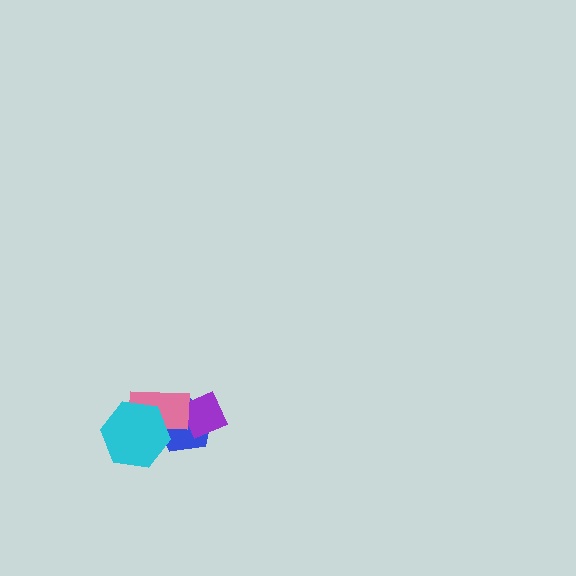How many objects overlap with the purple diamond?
2 objects overlap with the purple diamond.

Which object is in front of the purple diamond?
The pink rectangle is in front of the purple diamond.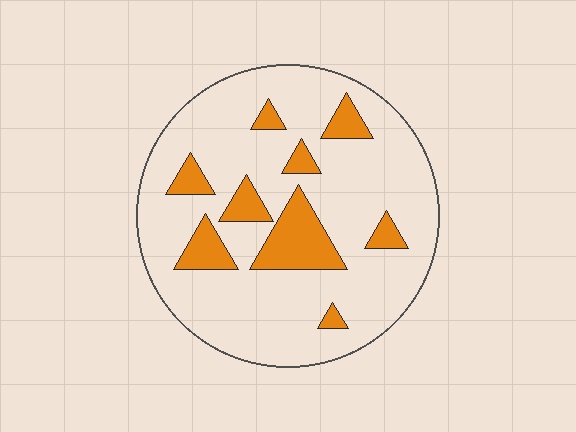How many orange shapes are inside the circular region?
9.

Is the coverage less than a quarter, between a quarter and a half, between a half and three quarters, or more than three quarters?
Less than a quarter.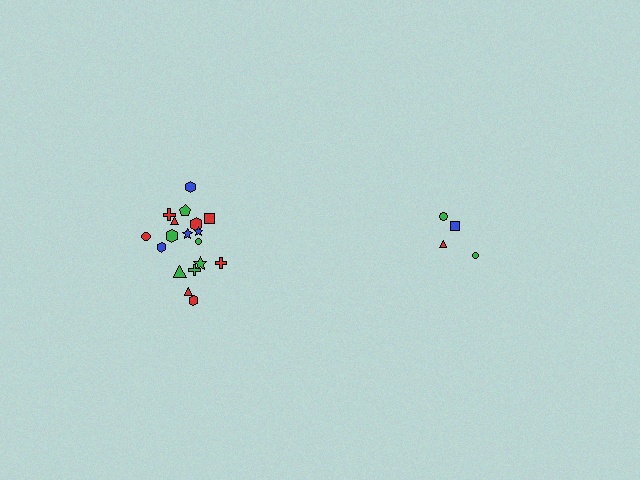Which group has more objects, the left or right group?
The left group.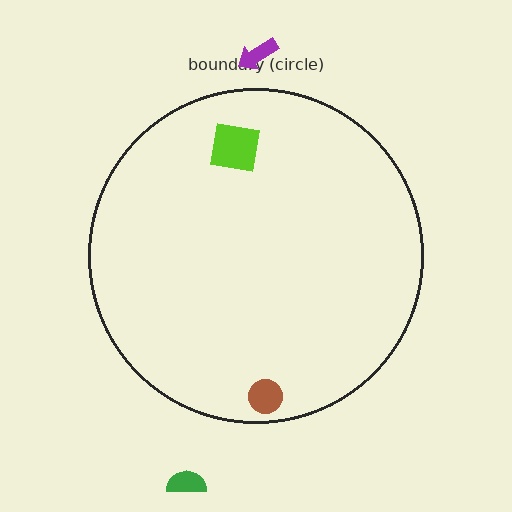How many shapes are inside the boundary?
2 inside, 2 outside.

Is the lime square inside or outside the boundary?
Inside.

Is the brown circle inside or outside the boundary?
Inside.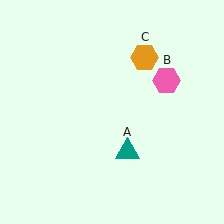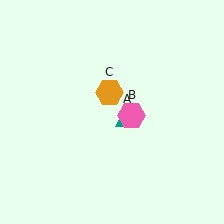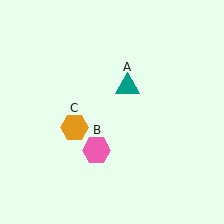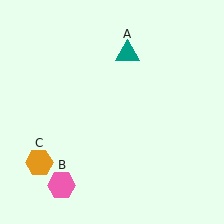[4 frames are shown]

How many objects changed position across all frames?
3 objects changed position: teal triangle (object A), pink hexagon (object B), orange hexagon (object C).